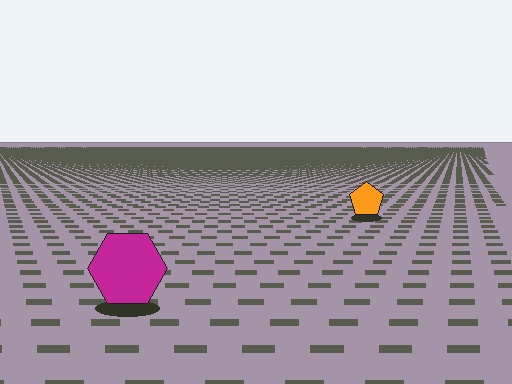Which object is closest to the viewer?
The magenta hexagon is closest. The texture marks near it are larger and more spread out.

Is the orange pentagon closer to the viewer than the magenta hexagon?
No. The magenta hexagon is closer — you can tell from the texture gradient: the ground texture is coarser near it.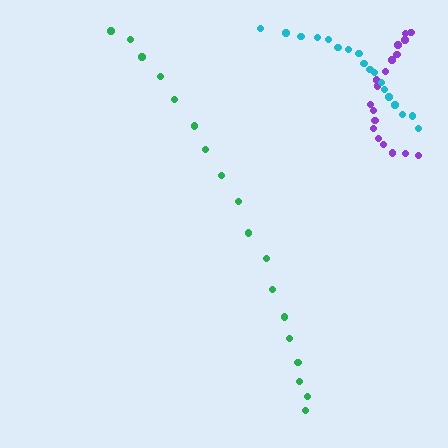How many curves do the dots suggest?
There are 3 distinct paths.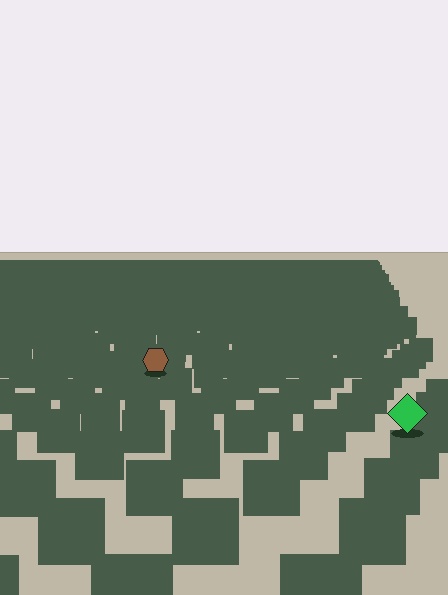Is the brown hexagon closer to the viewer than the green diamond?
No. The green diamond is closer — you can tell from the texture gradient: the ground texture is coarser near it.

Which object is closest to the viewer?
The green diamond is closest. The texture marks near it are larger and more spread out.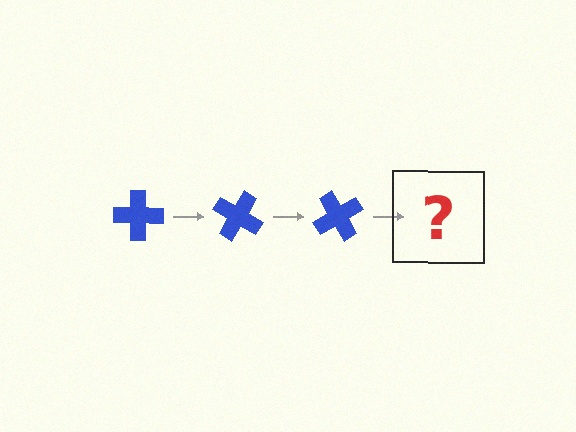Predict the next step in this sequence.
The next step is a blue cross rotated 90 degrees.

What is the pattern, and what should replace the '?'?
The pattern is that the cross rotates 30 degrees each step. The '?' should be a blue cross rotated 90 degrees.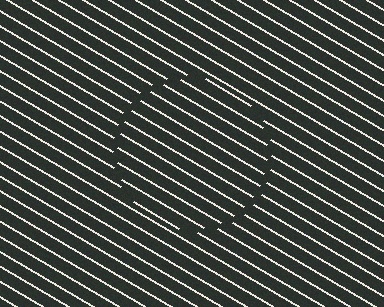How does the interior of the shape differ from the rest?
The interior of the shape contains the same grating, shifted by half a period — the contour is defined by the phase discontinuity where line-ends from the inner and outer gratings abut.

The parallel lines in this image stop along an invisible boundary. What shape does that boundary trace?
An illusory circle. The interior of the shape contains the same grating, shifted by half a period — the contour is defined by the phase discontinuity where line-ends from the inner and outer gratings abut.